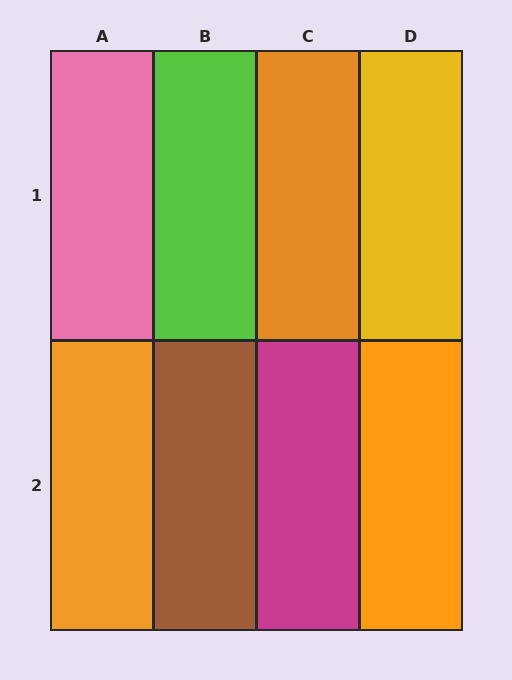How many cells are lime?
1 cell is lime.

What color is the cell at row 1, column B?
Lime.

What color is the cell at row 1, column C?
Orange.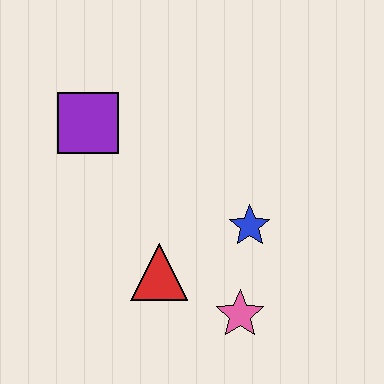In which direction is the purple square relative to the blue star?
The purple square is to the left of the blue star.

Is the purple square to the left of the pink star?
Yes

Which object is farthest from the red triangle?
The purple square is farthest from the red triangle.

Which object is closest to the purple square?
The red triangle is closest to the purple square.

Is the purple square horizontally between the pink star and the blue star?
No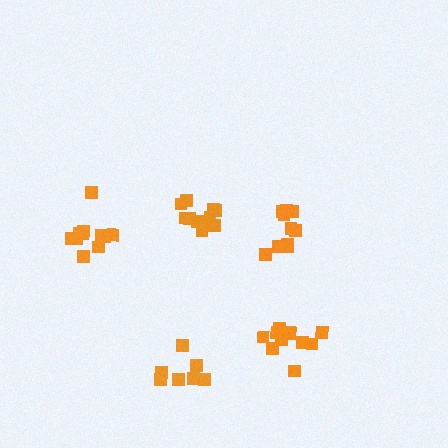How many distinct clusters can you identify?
There are 5 distinct clusters.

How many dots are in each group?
Group 1: 11 dots, Group 2: 11 dots, Group 3: 10 dots, Group 4: 7 dots, Group 5: 11 dots (50 total).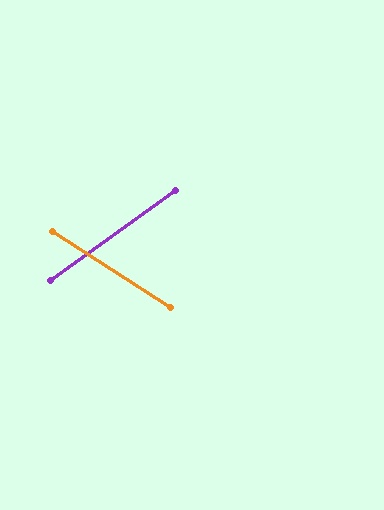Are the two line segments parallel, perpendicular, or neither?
Neither parallel nor perpendicular — they differ by about 68°.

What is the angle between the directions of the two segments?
Approximately 68 degrees.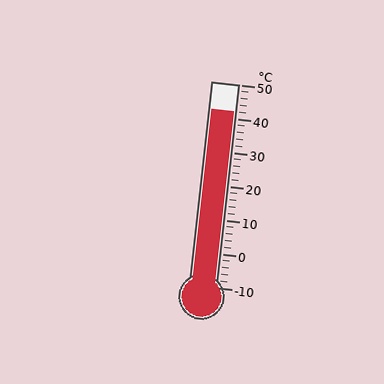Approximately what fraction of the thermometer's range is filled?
The thermometer is filled to approximately 85% of its range.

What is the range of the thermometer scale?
The thermometer scale ranges from -10°C to 50°C.